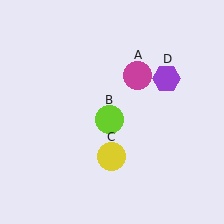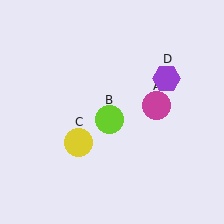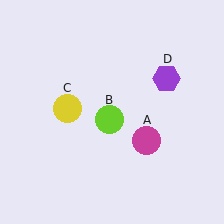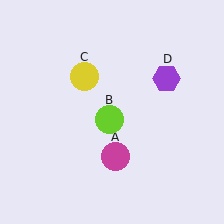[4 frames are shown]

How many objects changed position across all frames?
2 objects changed position: magenta circle (object A), yellow circle (object C).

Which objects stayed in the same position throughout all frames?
Lime circle (object B) and purple hexagon (object D) remained stationary.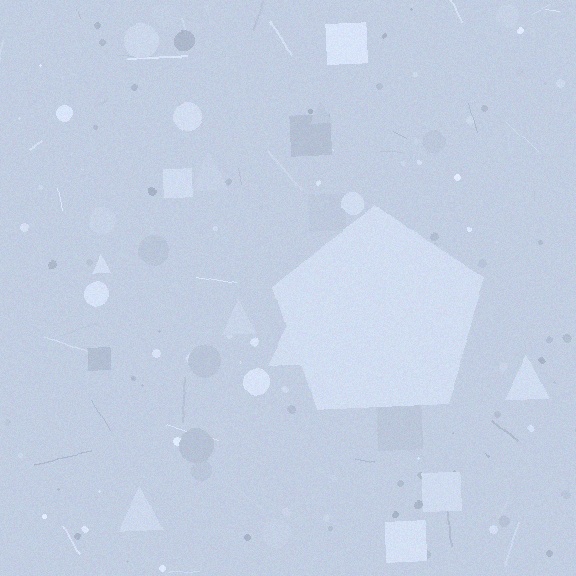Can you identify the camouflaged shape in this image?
The camouflaged shape is a pentagon.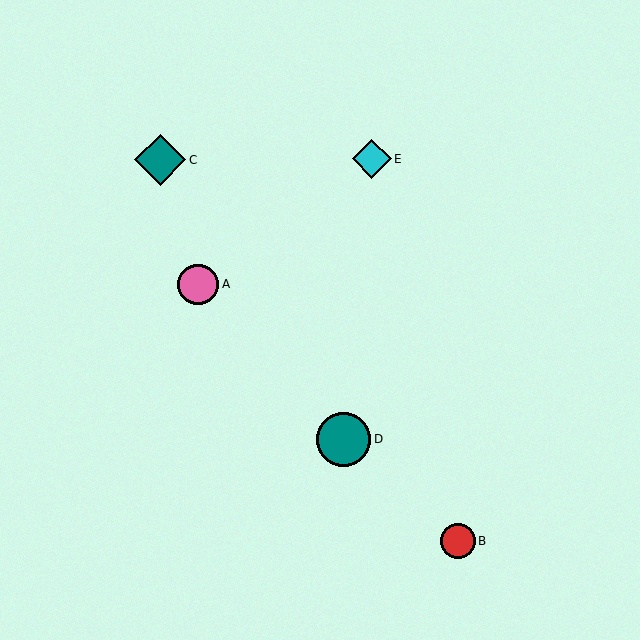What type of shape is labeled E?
Shape E is a cyan diamond.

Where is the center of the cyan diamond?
The center of the cyan diamond is at (372, 159).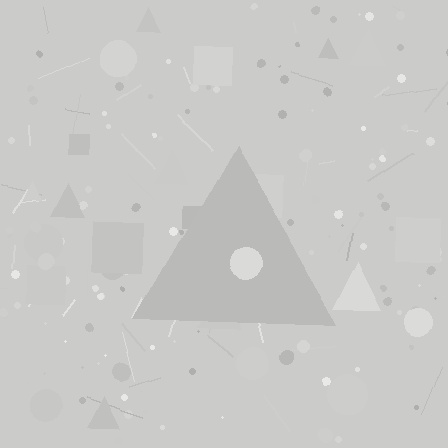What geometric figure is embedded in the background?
A triangle is embedded in the background.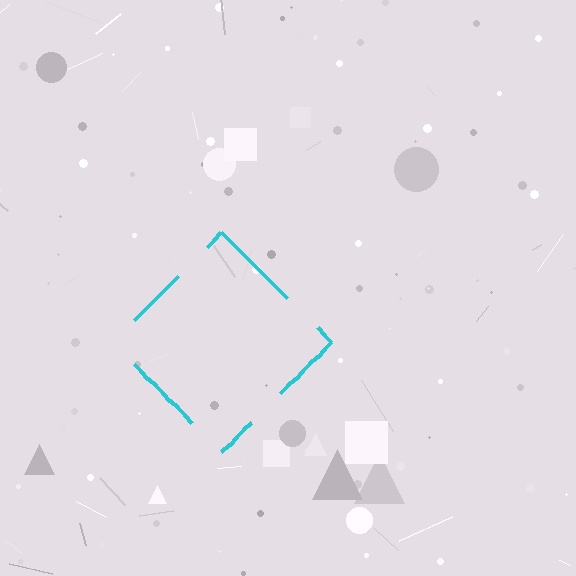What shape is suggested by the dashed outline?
The dashed outline suggests a diamond.